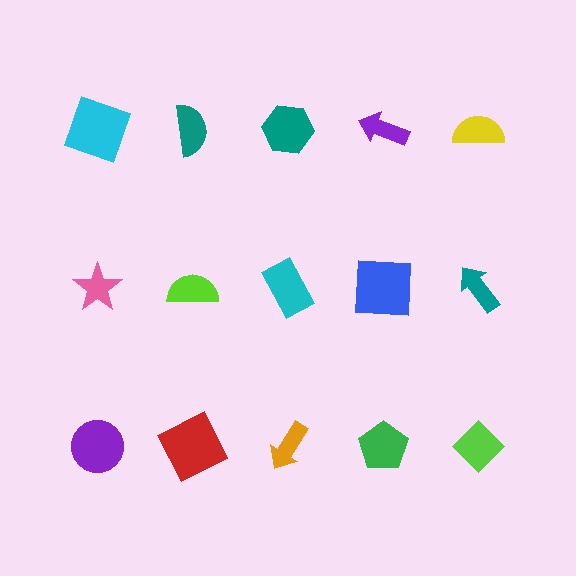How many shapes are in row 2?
5 shapes.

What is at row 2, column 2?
A lime semicircle.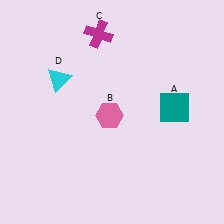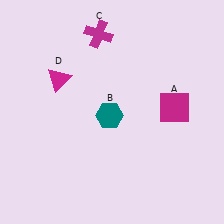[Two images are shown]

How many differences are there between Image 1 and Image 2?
There are 3 differences between the two images.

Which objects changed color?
A changed from teal to magenta. B changed from pink to teal. D changed from cyan to magenta.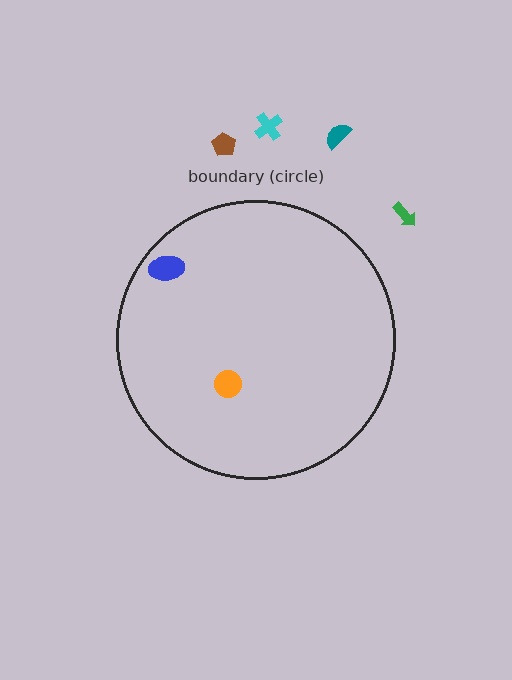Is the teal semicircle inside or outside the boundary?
Outside.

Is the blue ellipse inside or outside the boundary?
Inside.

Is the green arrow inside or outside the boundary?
Outside.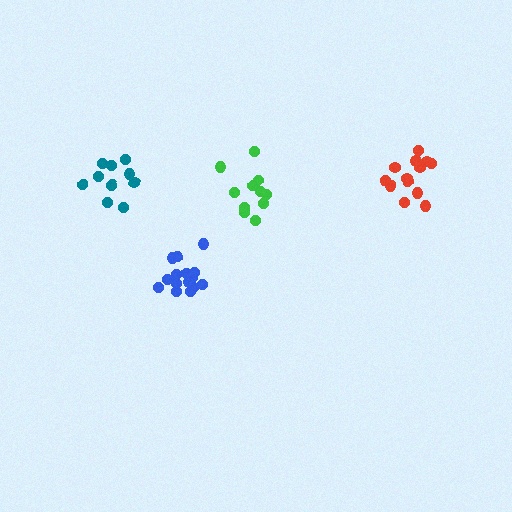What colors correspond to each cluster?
The clusters are colored: green, blue, red, teal.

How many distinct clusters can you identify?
There are 4 distinct clusters.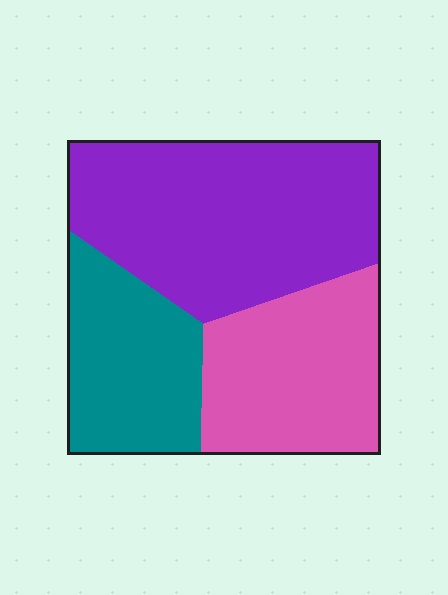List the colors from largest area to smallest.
From largest to smallest: purple, pink, teal.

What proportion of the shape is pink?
Pink covers roughly 30% of the shape.